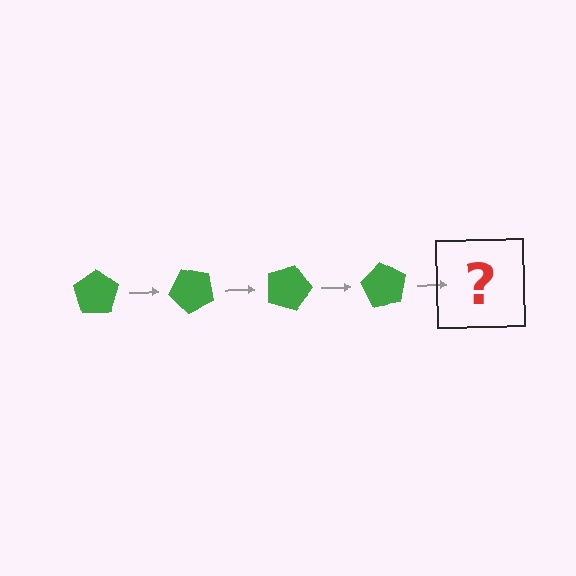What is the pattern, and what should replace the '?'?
The pattern is that the pentagon rotates 45 degrees each step. The '?' should be a green pentagon rotated 180 degrees.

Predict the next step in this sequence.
The next step is a green pentagon rotated 180 degrees.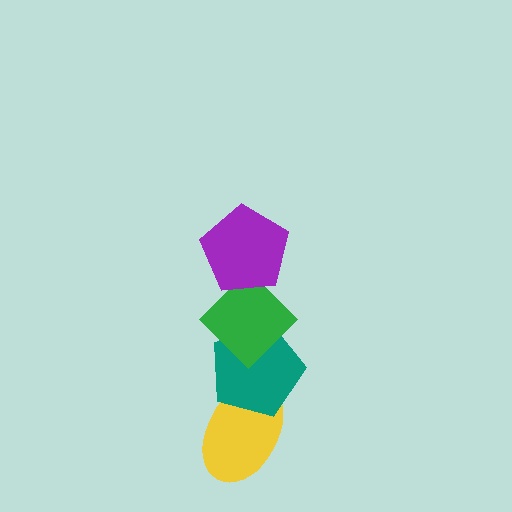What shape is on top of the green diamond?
The purple pentagon is on top of the green diamond.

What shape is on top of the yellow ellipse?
The teal pentagon is on top of the yellow ellipse.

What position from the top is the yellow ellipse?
The yellow ellipse is 4th from the top.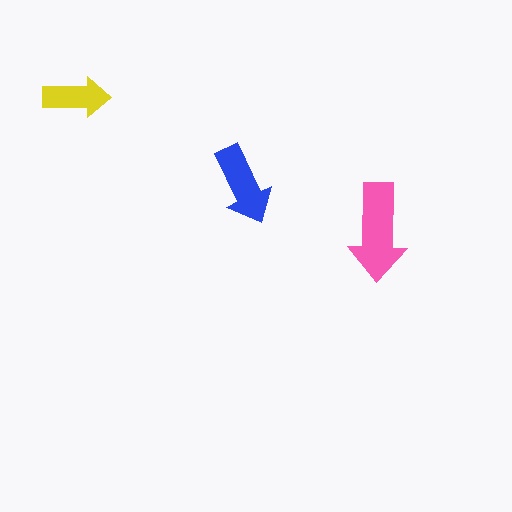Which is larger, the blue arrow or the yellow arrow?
The blue one.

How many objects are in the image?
There are 3 objects in the image.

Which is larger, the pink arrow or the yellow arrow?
The pink one.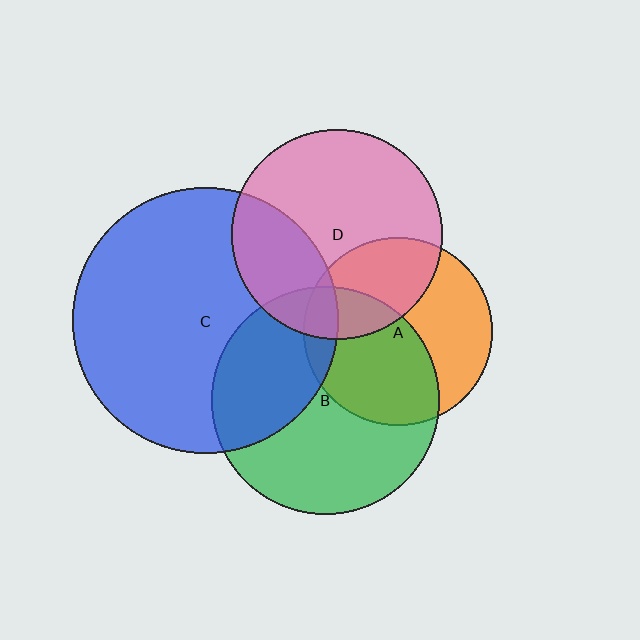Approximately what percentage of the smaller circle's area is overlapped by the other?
Approximately 35%.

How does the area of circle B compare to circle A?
Approximately 1.5 times.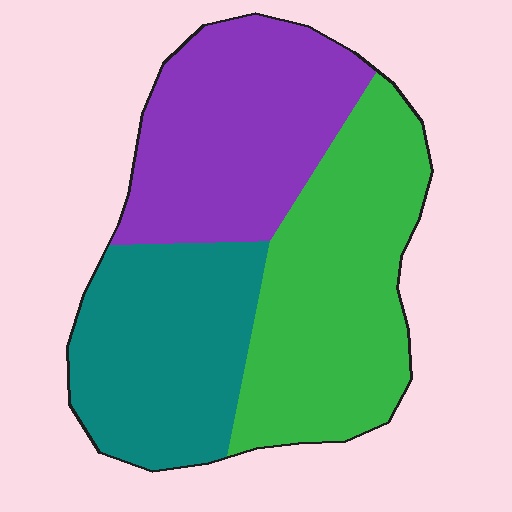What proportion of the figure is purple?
Purple covers roughly 35% of the figure.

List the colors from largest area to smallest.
From largest to smallest: green, purple, teal.